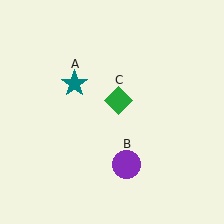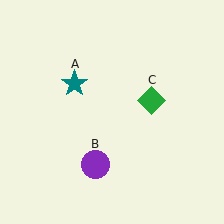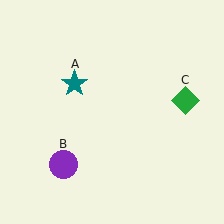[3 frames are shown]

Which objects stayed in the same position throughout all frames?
Teal star (object A) remained stationary.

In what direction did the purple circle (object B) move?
The purple circle (object B) moved left.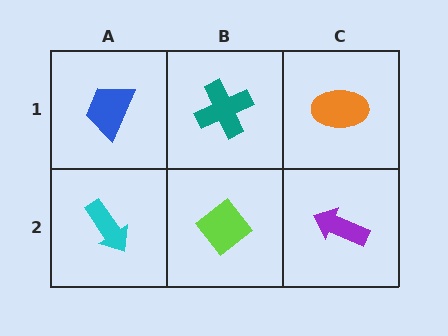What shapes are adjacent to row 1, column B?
A lime diamond (row 2, column B), a blue trapezoid (row 1, column A), an orange ellipse (row 1, column C).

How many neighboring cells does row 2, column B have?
3.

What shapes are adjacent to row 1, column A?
A cyan arrow (row 2, column A), a teal cross (row 1, column B).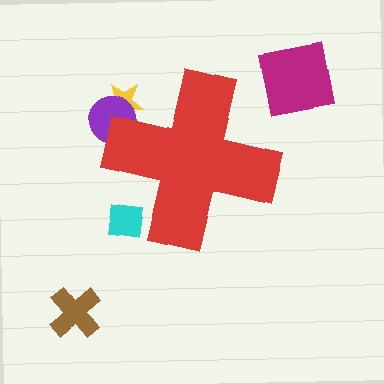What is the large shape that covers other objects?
A red cross.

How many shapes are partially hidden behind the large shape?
3 shapes are partially hidden.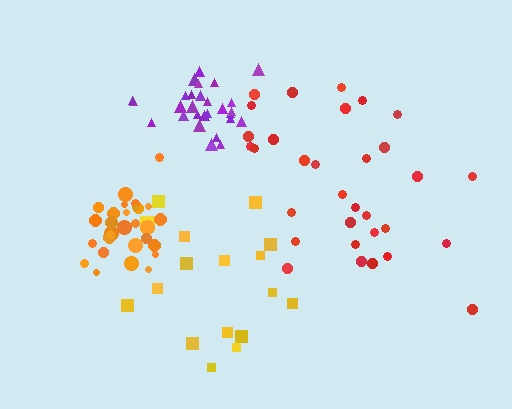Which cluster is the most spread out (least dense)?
Red.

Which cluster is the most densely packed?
Purple.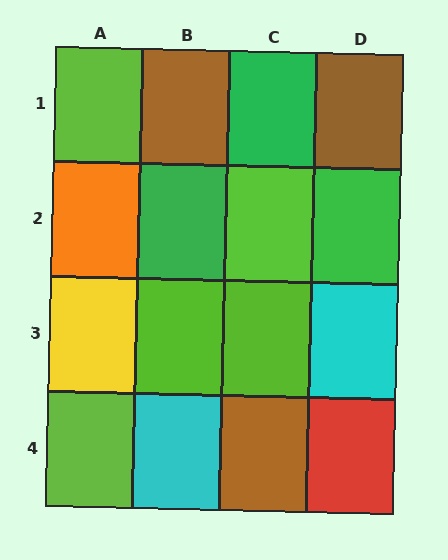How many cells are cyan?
2 cells are cyan.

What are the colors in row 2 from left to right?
Orange, green, lime, green.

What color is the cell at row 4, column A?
Lime.